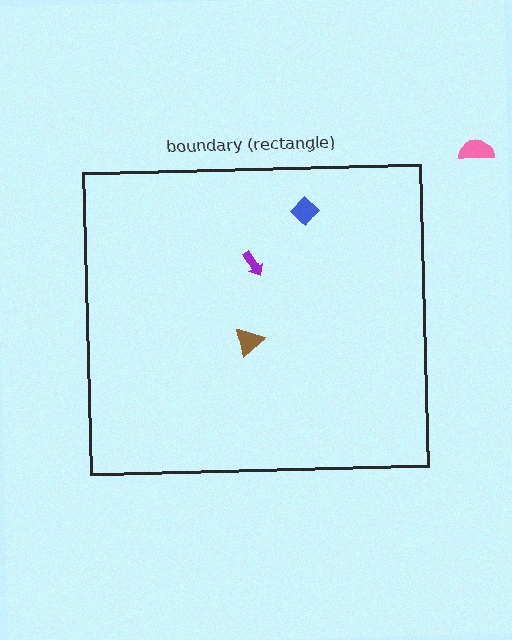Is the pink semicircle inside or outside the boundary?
Outside.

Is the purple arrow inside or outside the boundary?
Inside.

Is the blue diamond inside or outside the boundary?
Inside.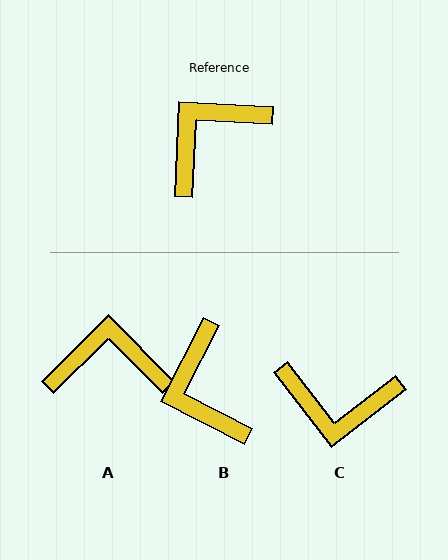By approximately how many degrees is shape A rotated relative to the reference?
Approximately 43 degrees clockwise.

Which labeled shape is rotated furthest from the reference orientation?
C, about 130 degrees away.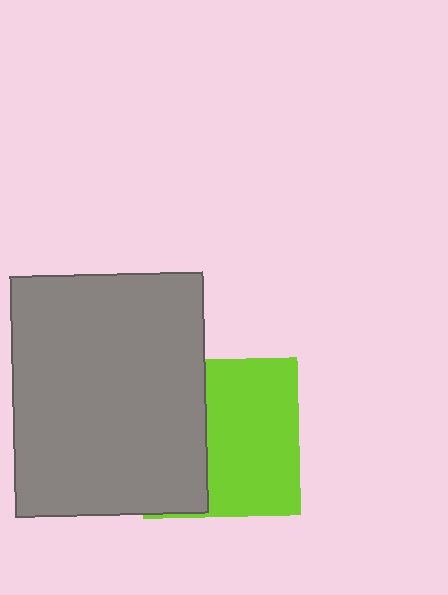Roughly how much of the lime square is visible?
About half of it is visible (roughly 59%).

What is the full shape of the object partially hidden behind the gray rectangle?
The partially hidden object is a lime square.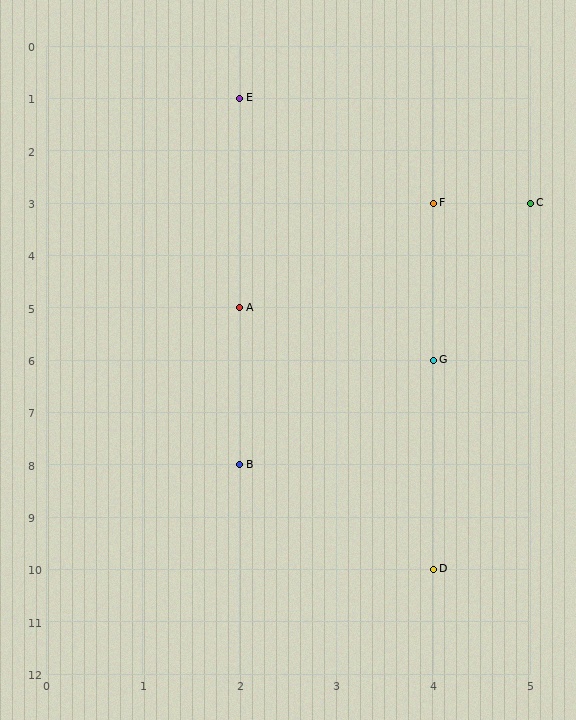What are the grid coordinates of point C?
Point C is at grid coordinates (5, 3).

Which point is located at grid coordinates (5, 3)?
Point C is at (5, 3).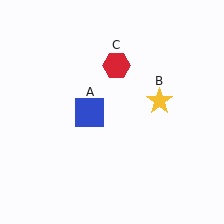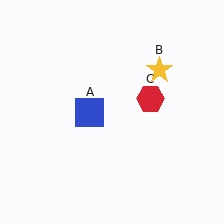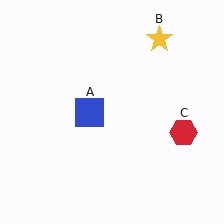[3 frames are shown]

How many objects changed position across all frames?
2 objects changed position: yellow star (object B), red hexagon (object C).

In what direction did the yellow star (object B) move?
The yellow star (object B) moved up.